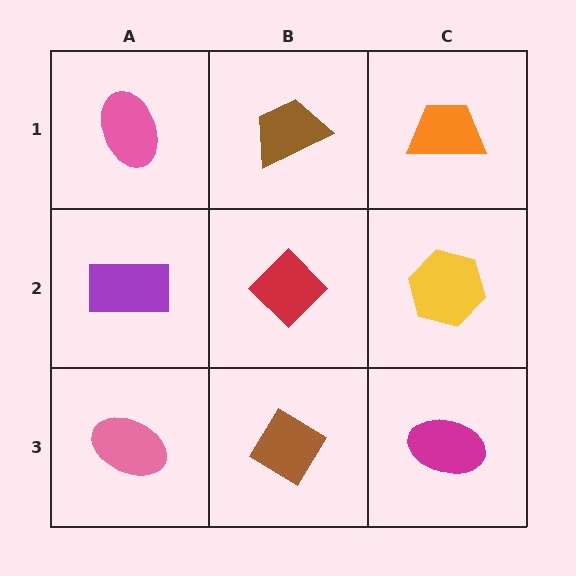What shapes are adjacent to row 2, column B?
A brown trapezoid (row 1, column B), a brown diamond (row 3, column B), a purple rectangle (row 2, column A), a yellow hexagon (row 2, column C).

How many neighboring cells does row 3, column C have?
2.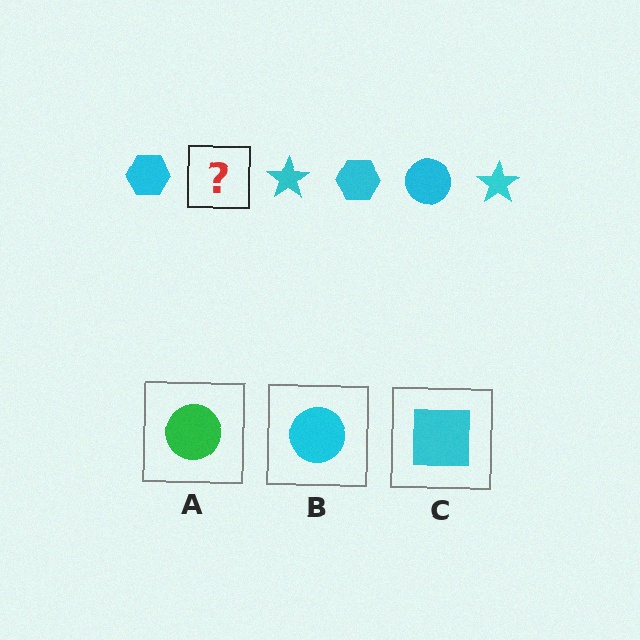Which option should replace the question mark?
Option B.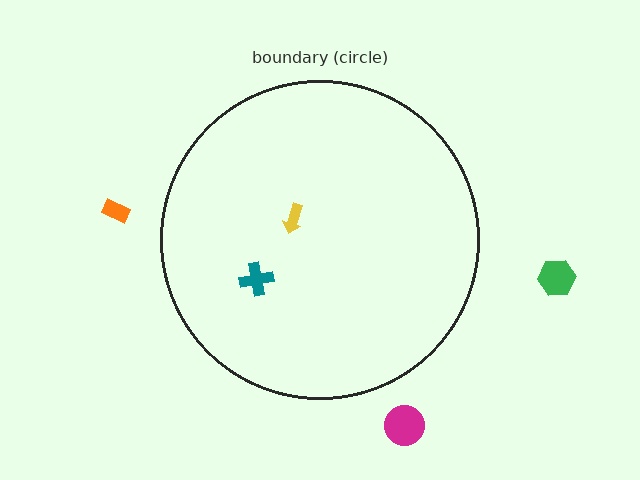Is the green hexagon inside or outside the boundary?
Outside.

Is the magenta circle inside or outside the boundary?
Outside.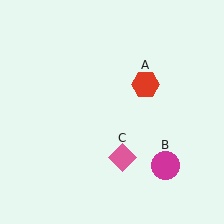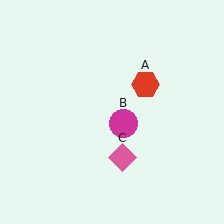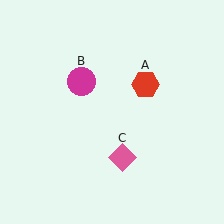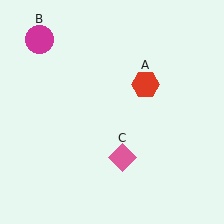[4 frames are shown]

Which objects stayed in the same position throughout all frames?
Red hexagon (object A) and pink diamond (object C) remained stationary.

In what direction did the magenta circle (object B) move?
The magenta circle (object B) moved up and to the left.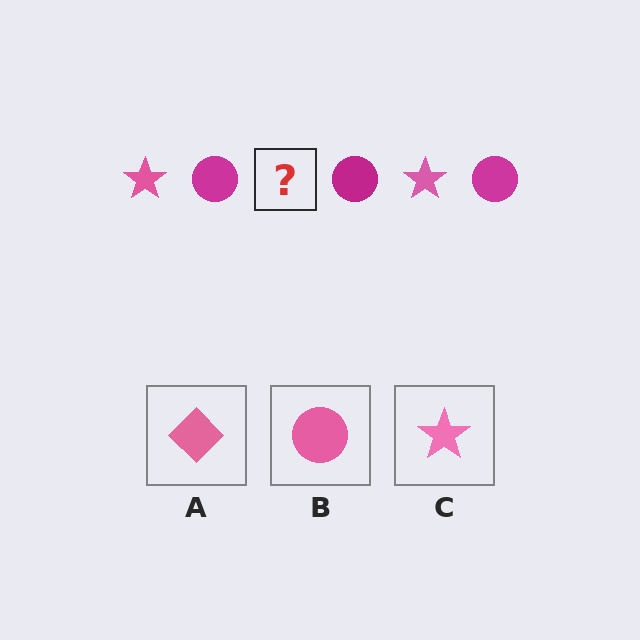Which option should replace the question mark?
Option C.